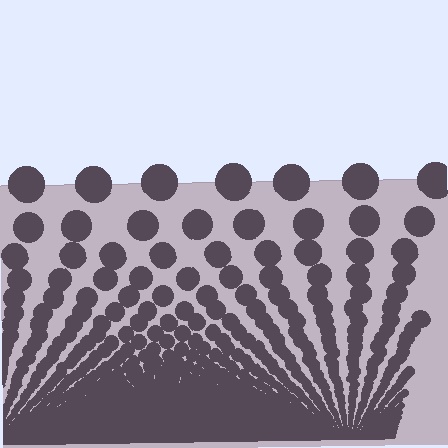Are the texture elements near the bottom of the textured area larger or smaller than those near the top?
Smaller. The gradient is inverted — elements near the bottom are smaller and denser.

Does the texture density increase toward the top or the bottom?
Density increases toward the bottom.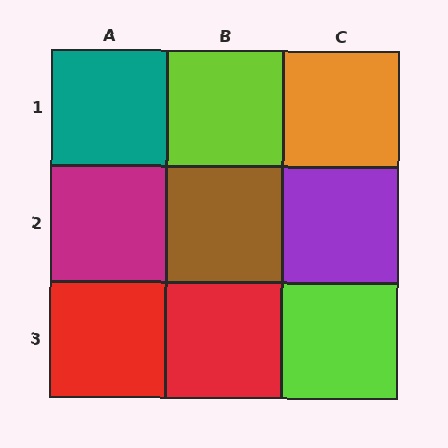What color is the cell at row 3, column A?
Red.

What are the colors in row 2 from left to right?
Magenta, brown, purple.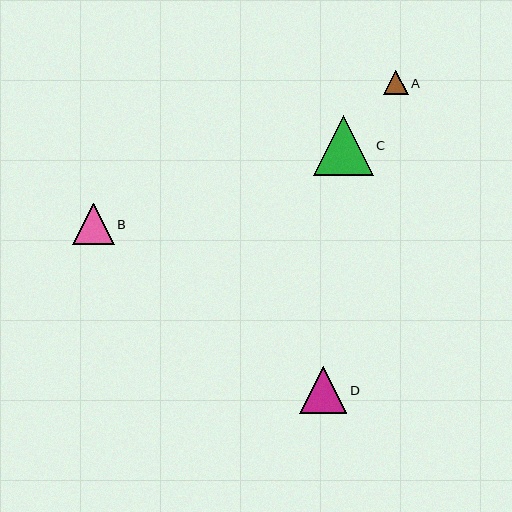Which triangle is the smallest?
Triangle A is the smallest with a size of approximately 25 pixels.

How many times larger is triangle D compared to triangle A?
Triangle D is approximately 1.9 times the size of triangle A.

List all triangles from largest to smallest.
From largest to smallest: C, D, B, A.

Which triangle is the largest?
Triangle C is the largest with a size of approximately 60 pixels.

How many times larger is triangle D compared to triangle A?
Triangle D is approximately 1.9 times the size of triangle A.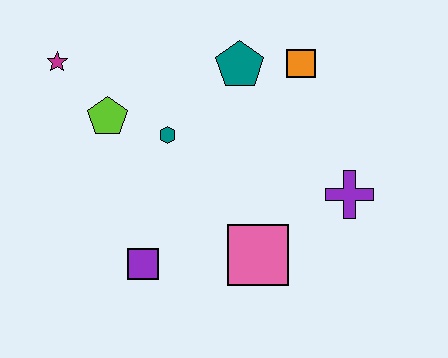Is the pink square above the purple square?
Yes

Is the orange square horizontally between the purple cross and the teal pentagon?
Yes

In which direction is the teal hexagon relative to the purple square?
The teal hexagon is above the purple square.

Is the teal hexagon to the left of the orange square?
Yes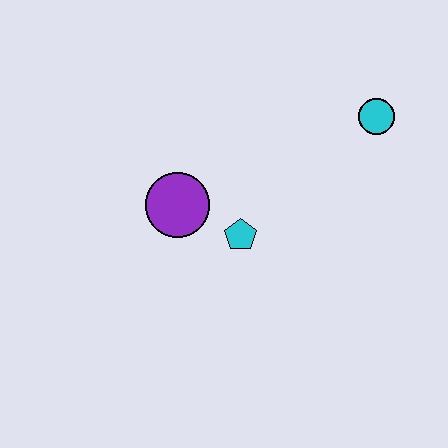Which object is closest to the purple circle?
The cyan pentagon is closest to the purple circle.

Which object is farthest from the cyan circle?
The purple circle is farthest from the cyan circle.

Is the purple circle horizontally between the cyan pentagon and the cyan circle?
No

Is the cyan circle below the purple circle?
No